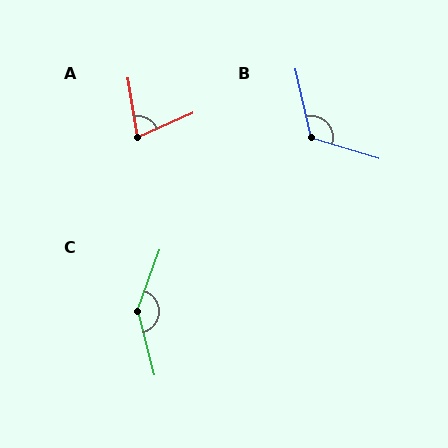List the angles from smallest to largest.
A (75°), B (119°), C (145°).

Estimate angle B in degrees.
Approximately 119 degrees.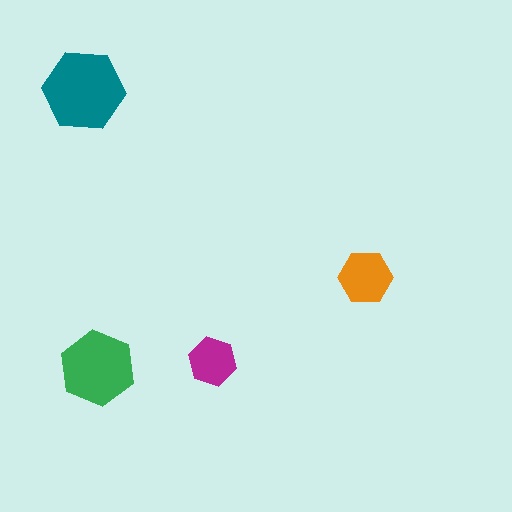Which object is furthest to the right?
The orange hexagon is rightmost.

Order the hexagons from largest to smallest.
the teal one, the green one, the orange one, the magenta one.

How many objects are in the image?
There are 4 objects in the image.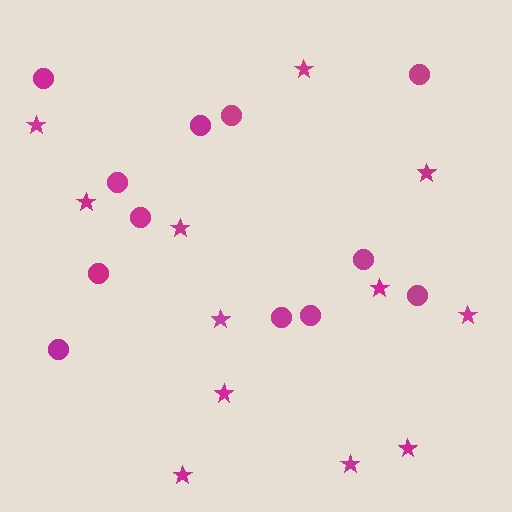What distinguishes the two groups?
There are 2 groups: one group of stars (12) and one group of circles (12).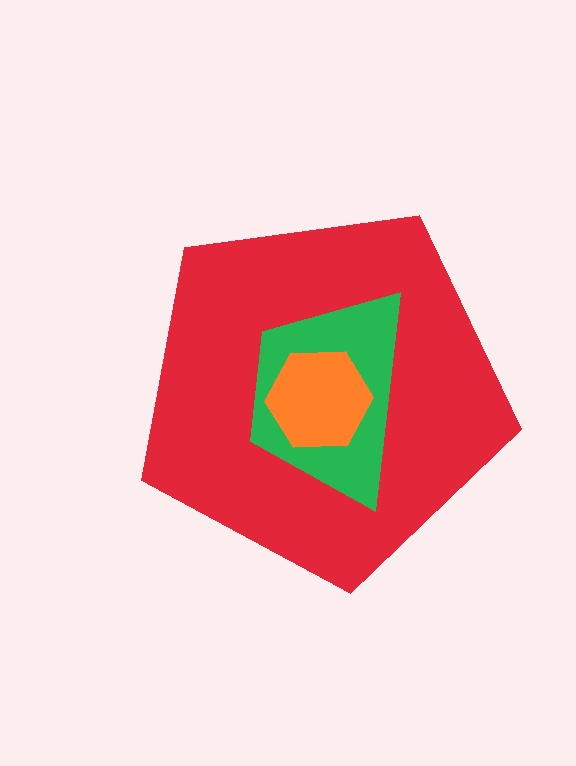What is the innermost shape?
The orange hexagon.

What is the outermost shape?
The red pentagon.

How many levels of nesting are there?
3.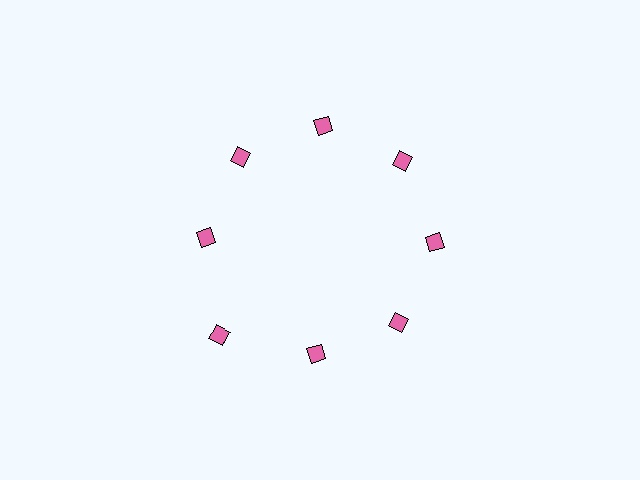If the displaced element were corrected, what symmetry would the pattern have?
It would have 8-fold rotational symmetry — the pattern would map onto itself every 45 degrees.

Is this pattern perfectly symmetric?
No. The 8 pink diamonds are arranged in a ring, but one element near the 8 o'clock position is pushed outward from the center, breaking the 8-fold rotational symmetry.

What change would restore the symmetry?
The symmetry would be restored by moving it inward, back onto the ring so that all 8 diamonds sit at equal angles and equal distance from the center.